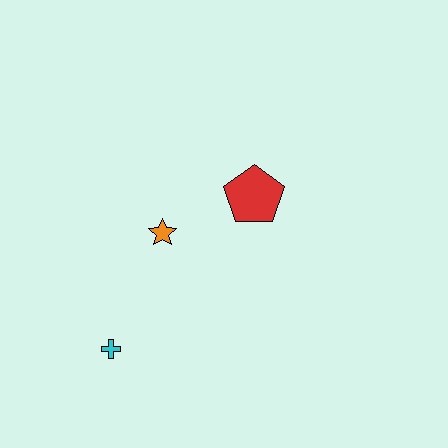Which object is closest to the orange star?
The red pentagon is closest to the orange star.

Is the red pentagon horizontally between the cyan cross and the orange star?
No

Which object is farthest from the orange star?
The cyan cross is farthest from the orange star.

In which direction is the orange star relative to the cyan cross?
The orange star is above the cyan cross.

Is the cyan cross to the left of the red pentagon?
Yes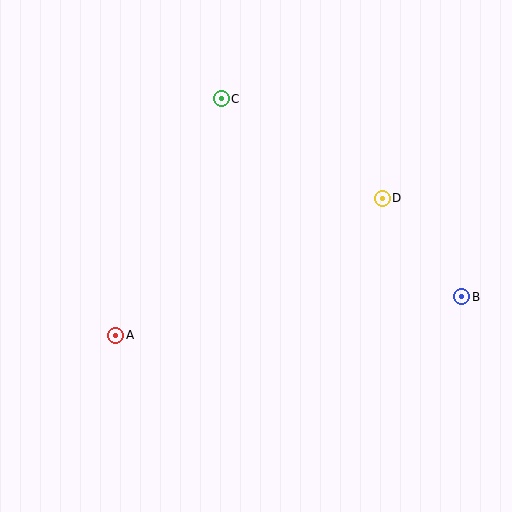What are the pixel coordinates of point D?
Point D is at (382, 198).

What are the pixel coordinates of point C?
Point C is at (221, 99).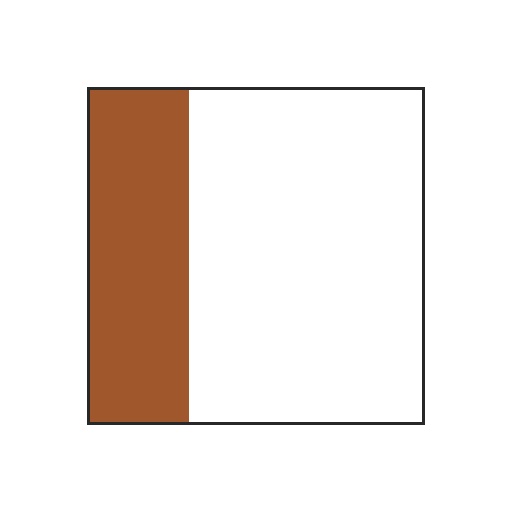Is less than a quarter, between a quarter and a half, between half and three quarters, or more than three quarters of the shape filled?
Between a quarter and a half.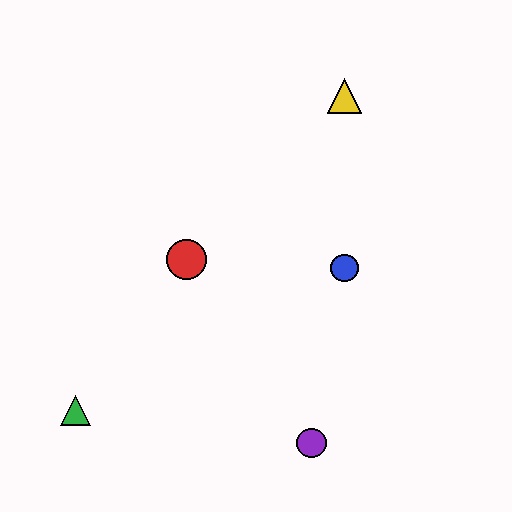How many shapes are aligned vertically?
2 shapes (the blue circle, the yellow triangle) are aligned vertically.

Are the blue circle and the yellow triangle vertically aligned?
Yes, both are at x≈345.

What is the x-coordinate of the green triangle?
The green triangle is at x≈75.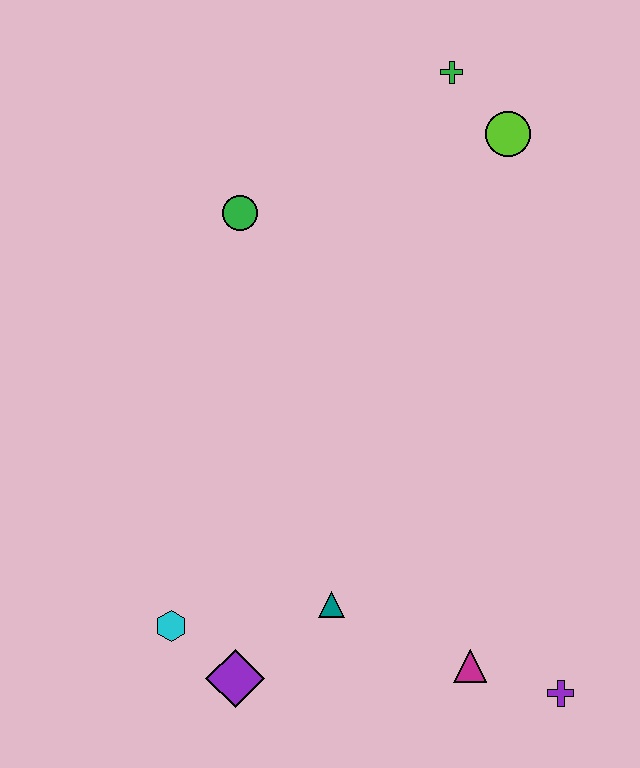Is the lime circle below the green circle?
No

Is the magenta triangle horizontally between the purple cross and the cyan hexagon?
Yes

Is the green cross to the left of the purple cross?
Yes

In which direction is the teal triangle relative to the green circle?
The teal triangle is below the green circle.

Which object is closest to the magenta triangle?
The purple cross is closest to the magenta triangle.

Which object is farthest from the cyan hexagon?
The green cross is farthest from the cyan hexagon.